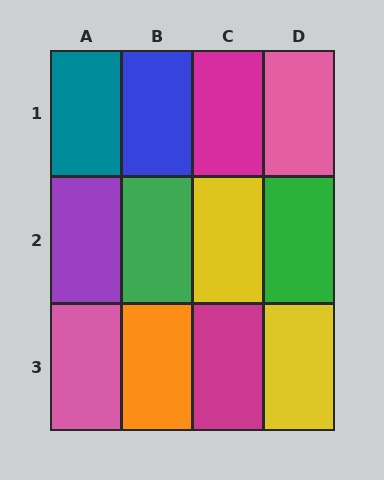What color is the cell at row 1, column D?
Pink.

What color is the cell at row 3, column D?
Yellow.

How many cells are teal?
1 cell is teal.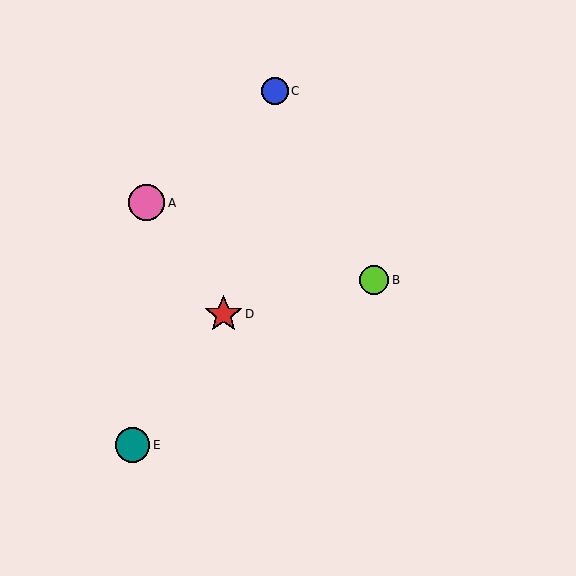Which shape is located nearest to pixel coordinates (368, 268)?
The lime circle (labeled B) at (374, 280) is nearest to that location.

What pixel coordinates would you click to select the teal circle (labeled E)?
Click at (133, 445) to select the teal circle E.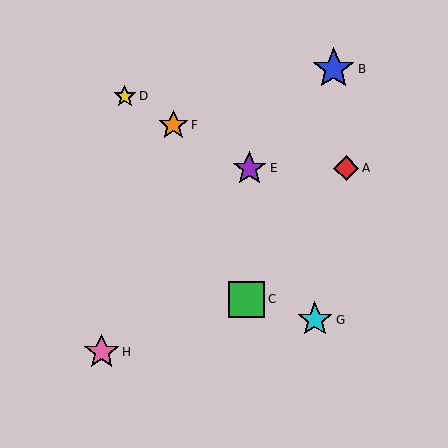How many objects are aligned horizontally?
2 objects (A, E) are aligned horizontally.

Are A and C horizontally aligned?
No, A is at y≈168 and C is at y≈299.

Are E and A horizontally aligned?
Yes, both are at y≈168.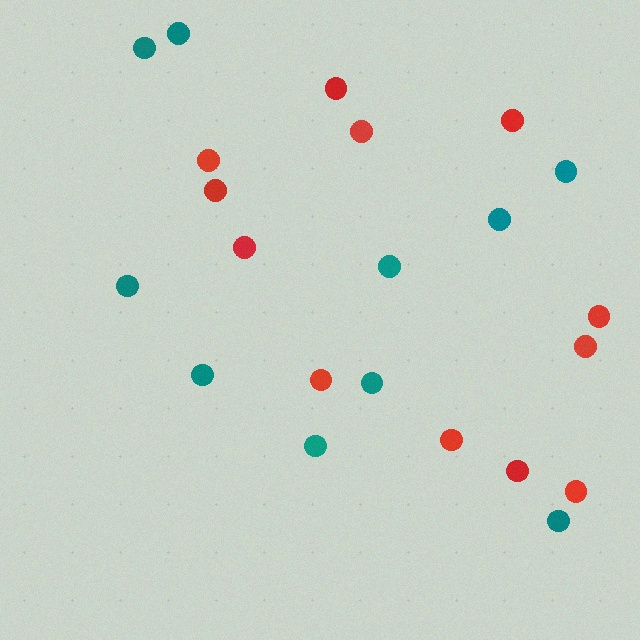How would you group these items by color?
There are 2 groups: one group of red circles (12) and one group of teal circles (10).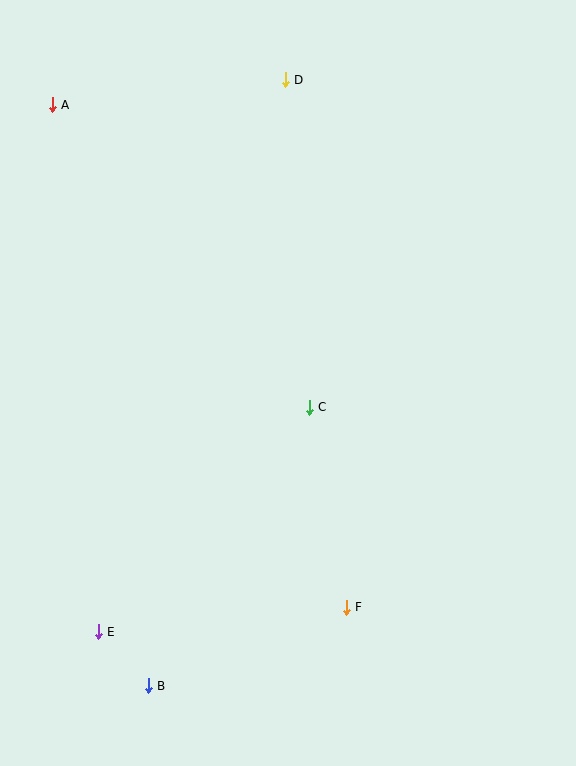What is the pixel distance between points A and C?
The distance between A and C is 397 pixels.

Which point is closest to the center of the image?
Point C at (309, 407) is closest to the center.